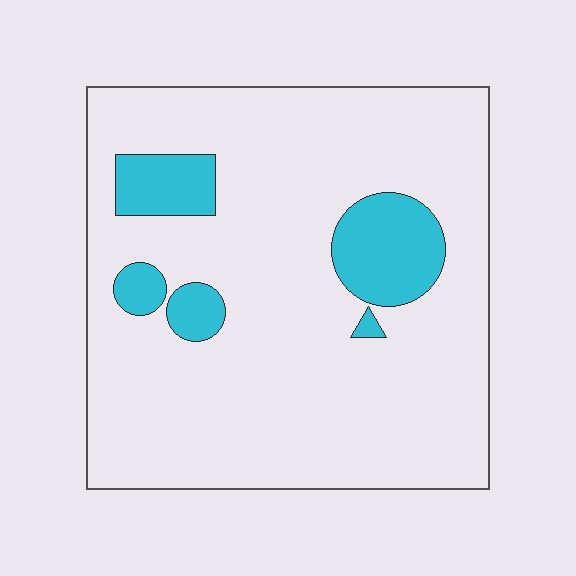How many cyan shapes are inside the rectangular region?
5.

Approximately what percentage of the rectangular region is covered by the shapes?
Approximately 15%.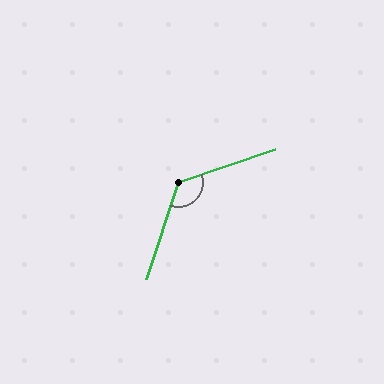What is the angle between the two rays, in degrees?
Approximately 127 degrees.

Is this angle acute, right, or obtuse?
It is obtuse.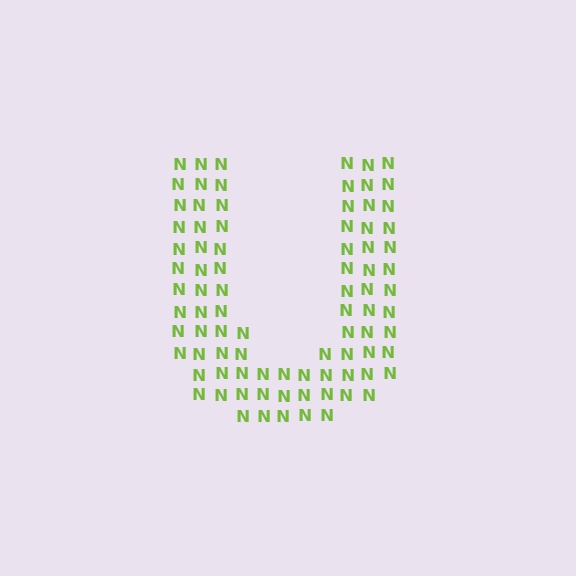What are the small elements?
The small elements are letter N's.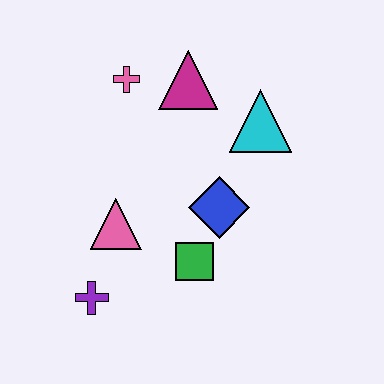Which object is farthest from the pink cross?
The purple cross is farthest from the pink cross.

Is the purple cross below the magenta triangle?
Yes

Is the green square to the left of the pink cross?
No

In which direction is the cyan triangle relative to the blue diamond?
The cyan triangle is above the blue diamond.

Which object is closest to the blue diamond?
The green square is closest to the blue diamond.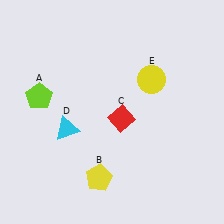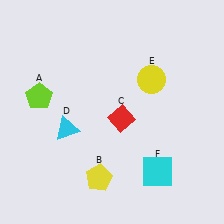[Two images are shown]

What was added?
A cyan square (F) was added in Image 2.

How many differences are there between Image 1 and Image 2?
There is 1 difference between the two images.